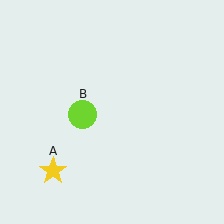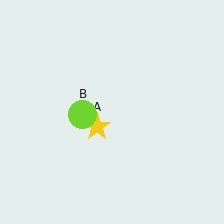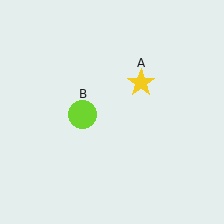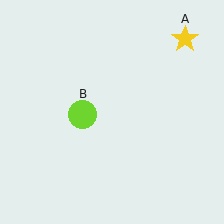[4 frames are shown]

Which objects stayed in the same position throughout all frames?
Lime circle (object B) remained stationary.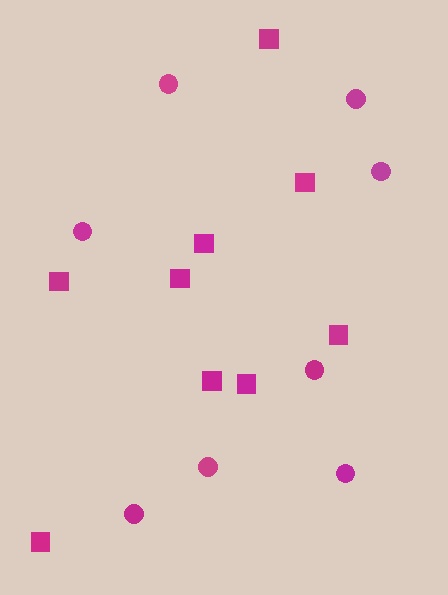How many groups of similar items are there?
There are 2 groups: one group of squares (9) and one group of circles (8).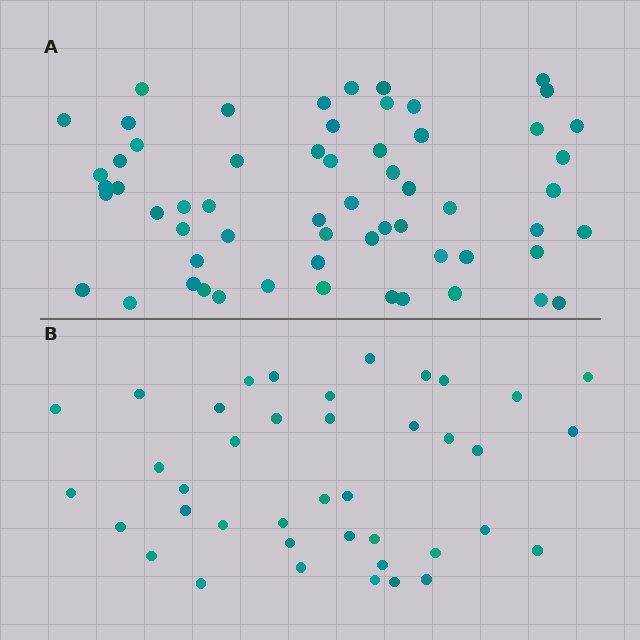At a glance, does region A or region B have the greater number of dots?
Region A (the top region) has more dots.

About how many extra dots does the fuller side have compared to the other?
Region A has approximately 20 more dots than region B.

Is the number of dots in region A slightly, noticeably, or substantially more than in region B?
Region A has substantially more. The ratio is roughly 1.5 to 1.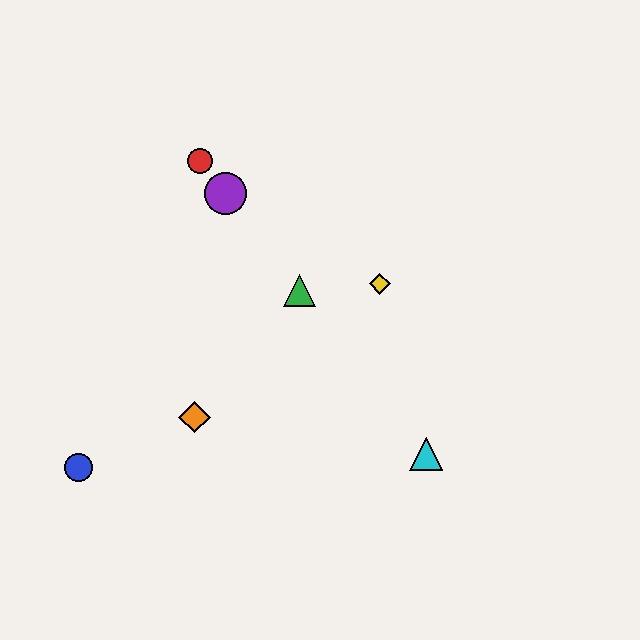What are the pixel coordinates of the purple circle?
The purple circle is at (225, 194).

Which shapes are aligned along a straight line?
The red circle, the green triangle, the purple circle, the cyan triangle are aligned along a straight line.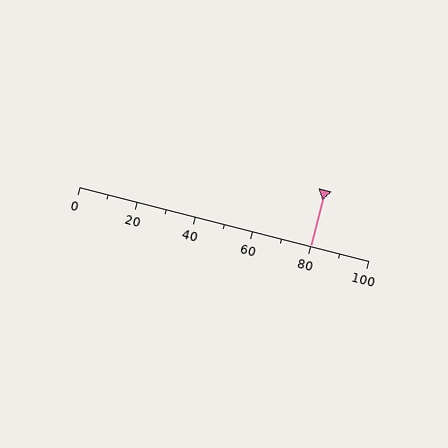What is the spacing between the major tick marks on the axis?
The major ticks are spaced 20 apart.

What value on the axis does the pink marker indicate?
The marker indicates approximately 80.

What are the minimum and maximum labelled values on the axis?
The axis runs from 0 to 100.